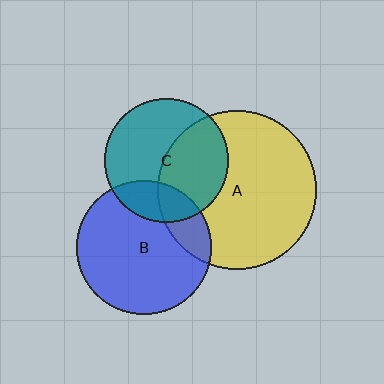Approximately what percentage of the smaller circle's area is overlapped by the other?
Approximately 20%.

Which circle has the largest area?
Circle A (yellow).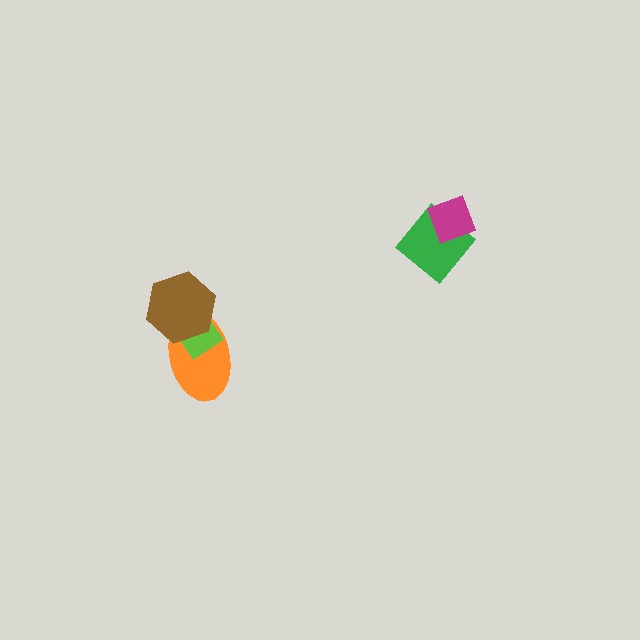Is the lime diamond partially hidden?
Yes, it is partially covered by another shape.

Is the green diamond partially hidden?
Yes, it is partially covered by another shape.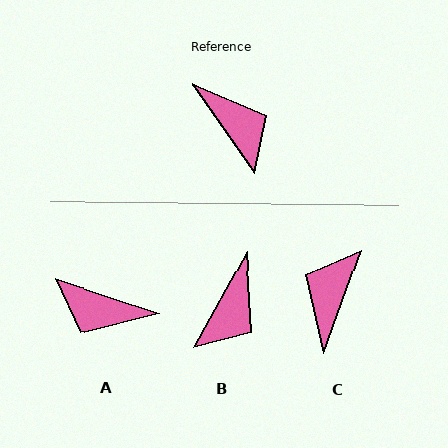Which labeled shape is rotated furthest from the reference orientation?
A, about 143 degrees away.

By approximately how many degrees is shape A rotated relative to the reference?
Approximately 143 degrees clockwise.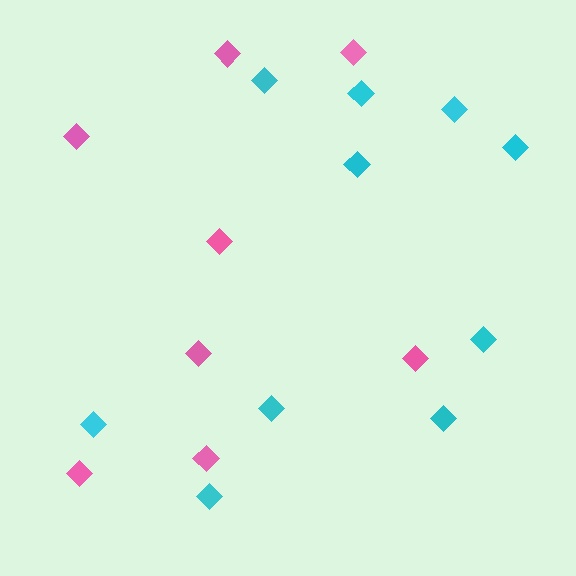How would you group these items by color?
There are 2 groups: one group of pink diamonds (8) and one group of cyan diamonds (10).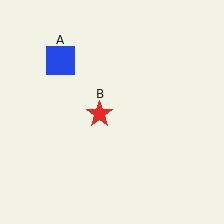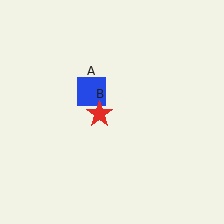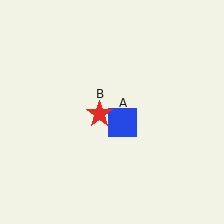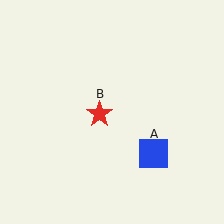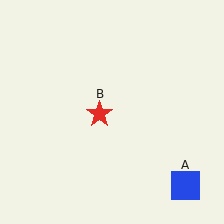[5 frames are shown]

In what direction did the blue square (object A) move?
The blue square (object A) moved down and to the right.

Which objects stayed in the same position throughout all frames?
Red star (object B) remained stationary.